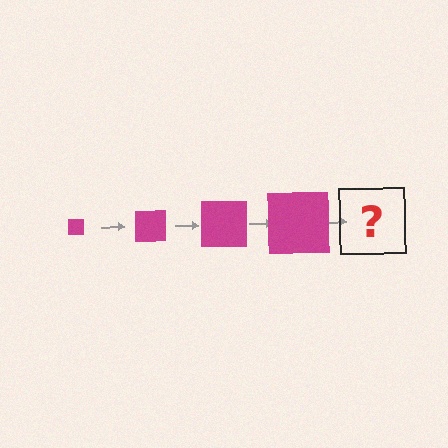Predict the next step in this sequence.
The next step is a magenta square, larger than the previous one.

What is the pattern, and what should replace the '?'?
The pattern is that the square gets progressively larger each step. The '?' should be a magenta square, larger than the previous one.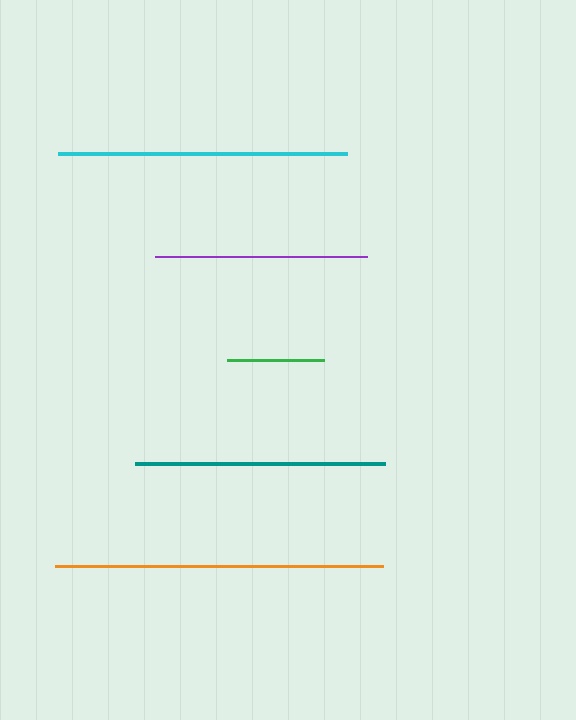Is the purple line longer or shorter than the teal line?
The teal line is longer than the purple line.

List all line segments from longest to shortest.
From longest to shortest: orange, cyan, teal, purple, green.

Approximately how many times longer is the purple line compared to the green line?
The purple line is approximately 2.2 times the length of the green line.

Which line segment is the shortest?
The green line is the shortest at approximately 97 pixels.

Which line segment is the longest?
The orange line is the longest at approximately 329 pixels.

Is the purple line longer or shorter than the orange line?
The orange line is longer than the purple line.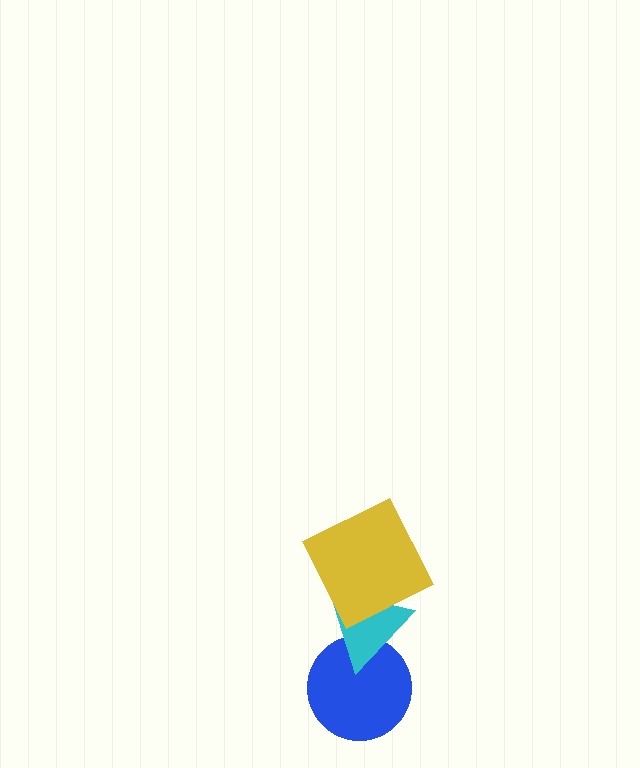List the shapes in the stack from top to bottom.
From top to bottom: the yellow square, the cyan triangle, the blue circle.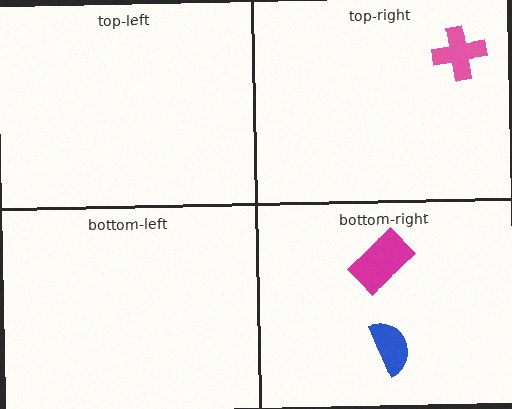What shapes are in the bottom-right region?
The magenta rectangle, the blue semicircle.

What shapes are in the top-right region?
The pink cross.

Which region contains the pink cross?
The top-right region.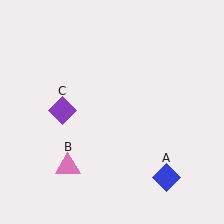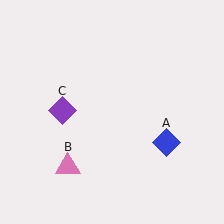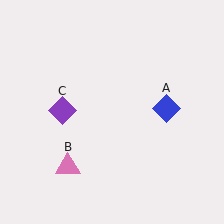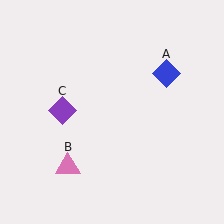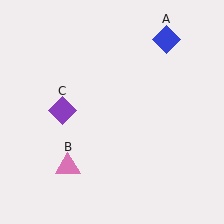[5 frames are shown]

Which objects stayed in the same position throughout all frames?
Pink triangle (object B) and purple diamond (object C) remained stationary.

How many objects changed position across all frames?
1 object changed position: blue diamond (object A).